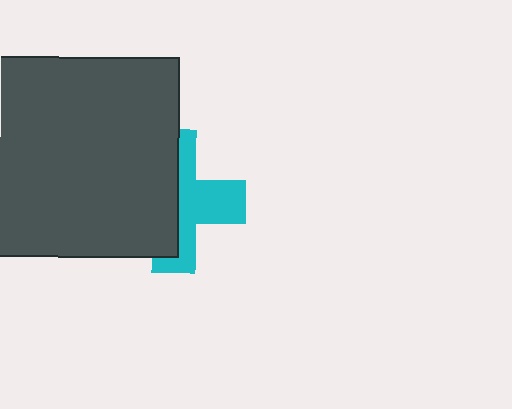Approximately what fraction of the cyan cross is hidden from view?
Roughly 54% of the cyan cross is hidden behind the dark gray square.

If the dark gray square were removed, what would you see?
You would see the complete cyan cross.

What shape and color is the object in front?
The object in front is a dark gray square.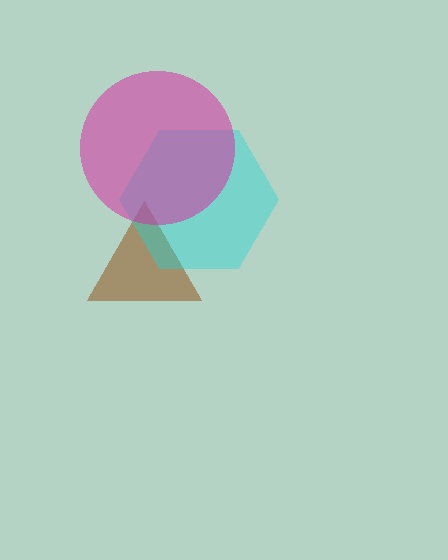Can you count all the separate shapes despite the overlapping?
Yes, there are 3 separate shapes.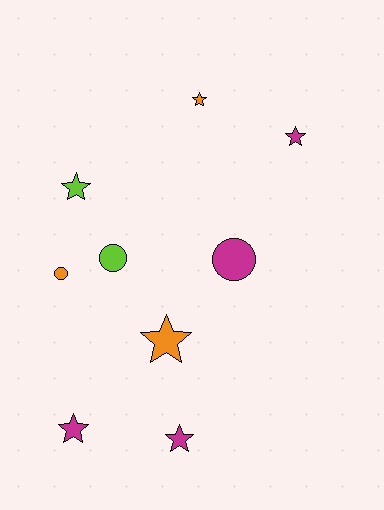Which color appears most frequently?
Magenta, with 4 objects.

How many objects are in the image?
There are 9 objects.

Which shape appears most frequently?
Star, with 6 objects.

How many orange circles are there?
There is 1 orange circle.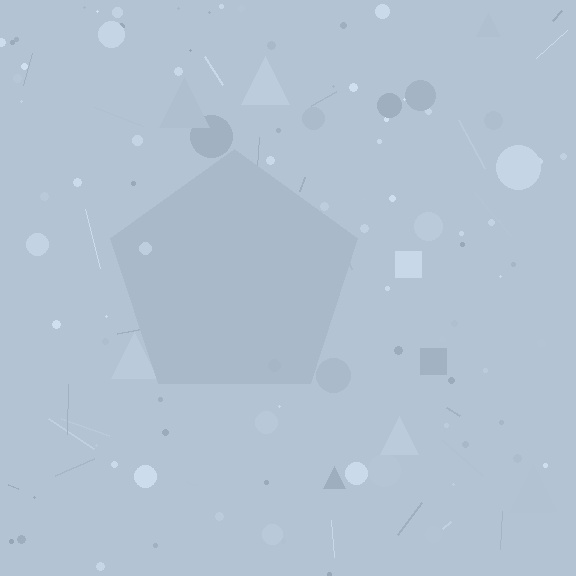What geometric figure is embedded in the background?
A pentagon is embedded in the background.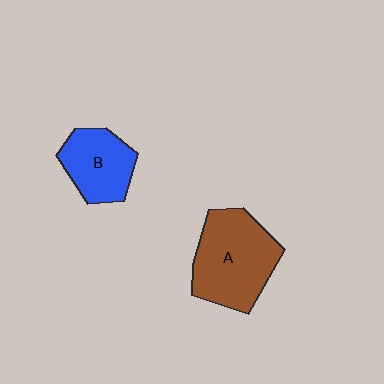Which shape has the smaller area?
Shape B (blue).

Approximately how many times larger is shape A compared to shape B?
Approximately 1.5 times.